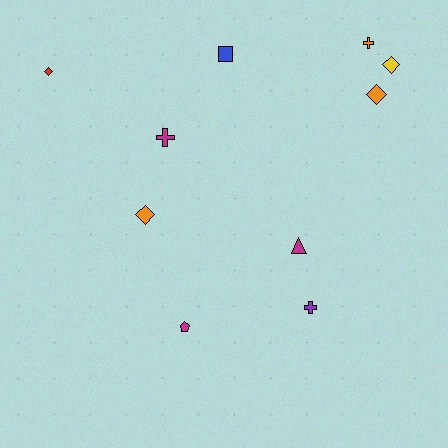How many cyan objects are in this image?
There are no cyan objects.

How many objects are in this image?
There are 10 objects.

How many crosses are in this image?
There are 3 crosses.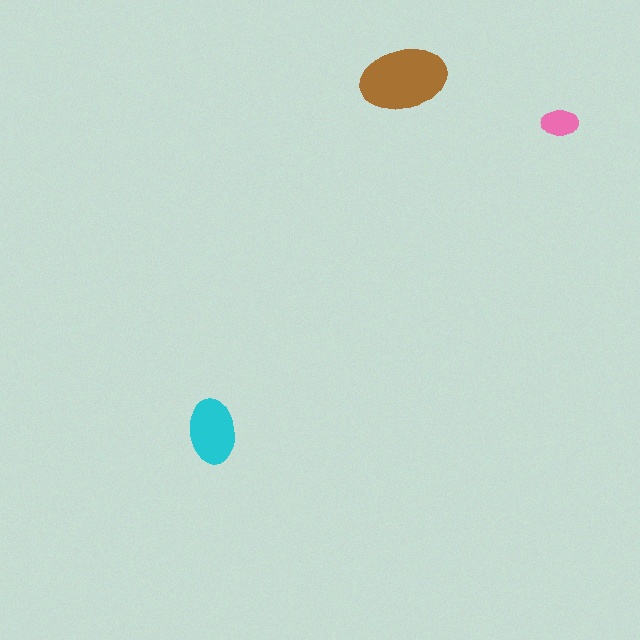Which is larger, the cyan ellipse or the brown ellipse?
The brown one.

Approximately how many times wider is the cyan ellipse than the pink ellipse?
About 1.5 times wider.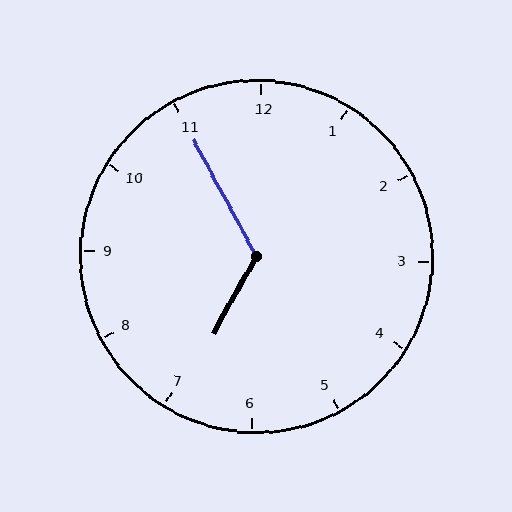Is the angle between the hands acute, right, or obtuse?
It is obtuse.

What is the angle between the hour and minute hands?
Approximately 122 degrees.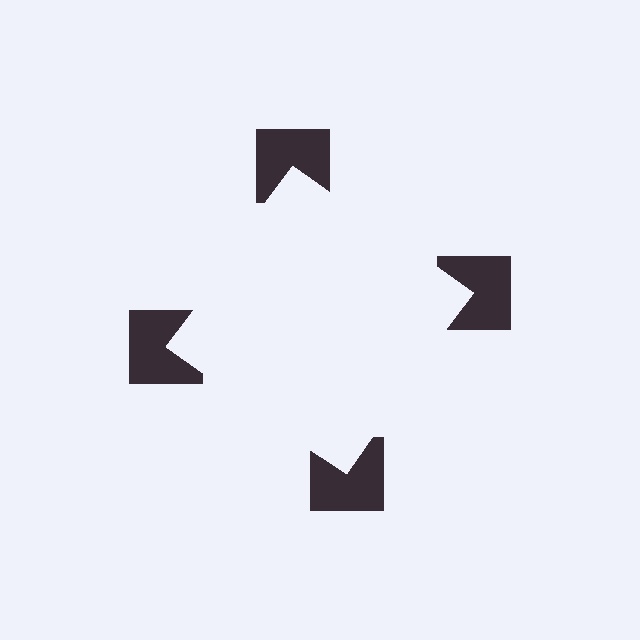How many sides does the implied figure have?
4 sides.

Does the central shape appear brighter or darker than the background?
It typically appears slightly brighter than the background, even though no actual brightness change is drawn.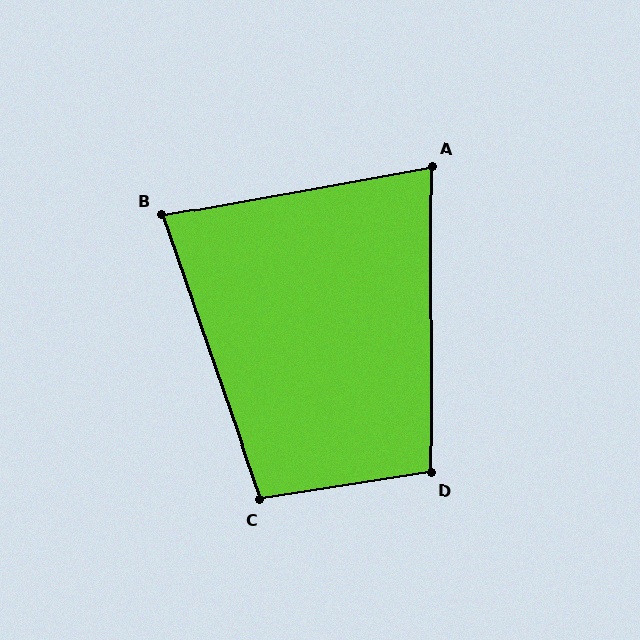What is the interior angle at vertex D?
Approximately 99 degrees (obtuse).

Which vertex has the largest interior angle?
C, at approximately 100 degrees.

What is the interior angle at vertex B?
Approximately 81 degrees (acute).